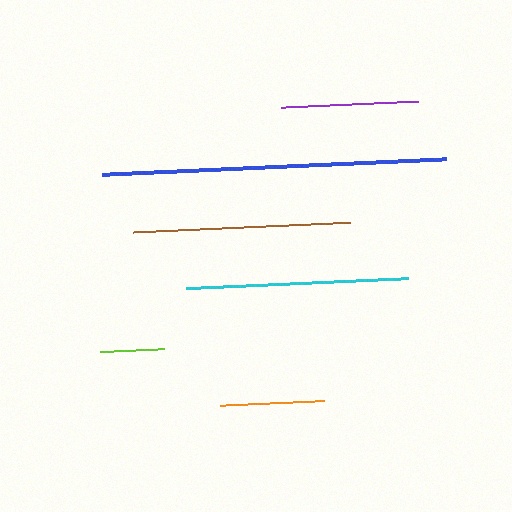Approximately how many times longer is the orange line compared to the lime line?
The orange line is approximately 1.6 times the length of the lime line.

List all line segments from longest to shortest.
From longest to shortest: blue, cyan, brown, purple, orange, lime.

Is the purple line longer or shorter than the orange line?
The purple line is longer than the orange line.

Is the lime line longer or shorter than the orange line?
The orange line is longer than the lime line.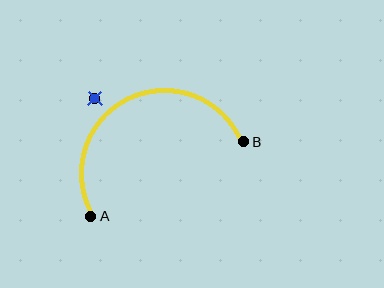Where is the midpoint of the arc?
The arc midpoint is the point on the curve farthest from the straight line joining A and B. It sits above that line.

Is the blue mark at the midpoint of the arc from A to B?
No — the blue mark does not lie on the arc at all. It sits slightly outside the curve.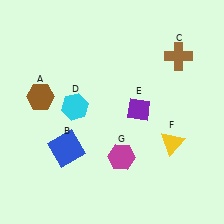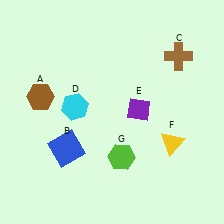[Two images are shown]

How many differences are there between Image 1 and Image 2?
There is 1 difference between the two images.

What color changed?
The hexagon (G) changed from magenta in Image 1 to lime in Image 2.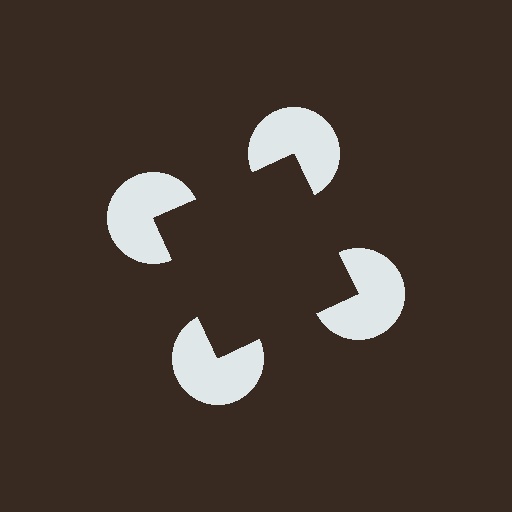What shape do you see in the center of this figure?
An illusory square — its edges are inferred from the aligned wedge cuts in the pac-man discs, not physically drawn.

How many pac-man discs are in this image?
There are 4 — one at each vertex of the illusory square.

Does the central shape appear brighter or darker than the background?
It typically appears slightly darker than the background, even though no actual brightness change is drawn.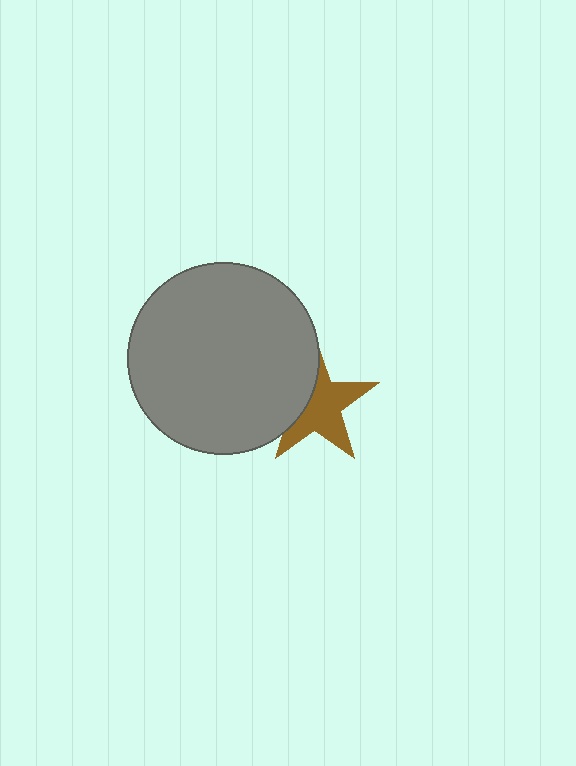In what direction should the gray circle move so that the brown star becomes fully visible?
The gray circle should move left. That is the shortest direction to clear the overlap and leave the brown star fully visible.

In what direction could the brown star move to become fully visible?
The brown star could move right. That would shift it out from behind the gray circle entirely.